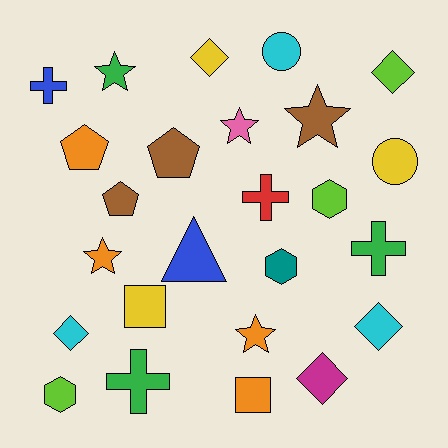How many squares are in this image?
There are 2 squares.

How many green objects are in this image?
There are 3 green objects.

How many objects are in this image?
There are 25 objects.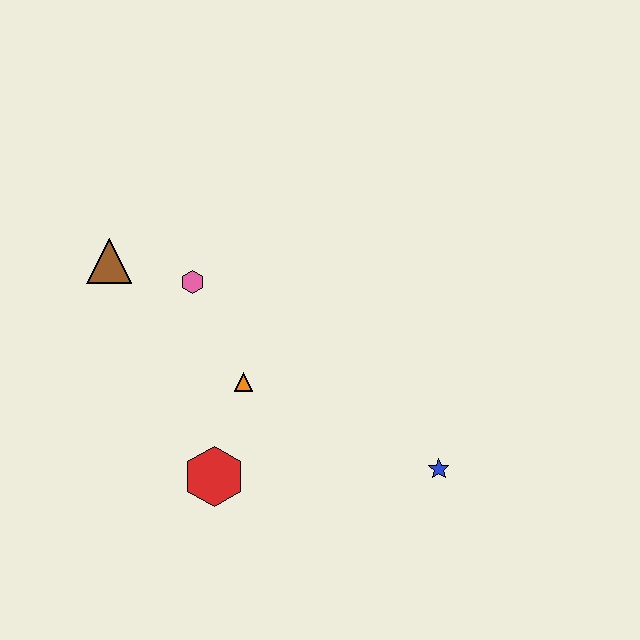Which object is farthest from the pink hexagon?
The blue star is farthest from the pink hexagon.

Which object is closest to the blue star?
The orange triangle is closest to the blue star.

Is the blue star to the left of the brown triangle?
No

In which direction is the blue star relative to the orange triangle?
The blue star is to the right of the orange triangle.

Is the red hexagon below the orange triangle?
Yes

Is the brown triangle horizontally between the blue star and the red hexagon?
No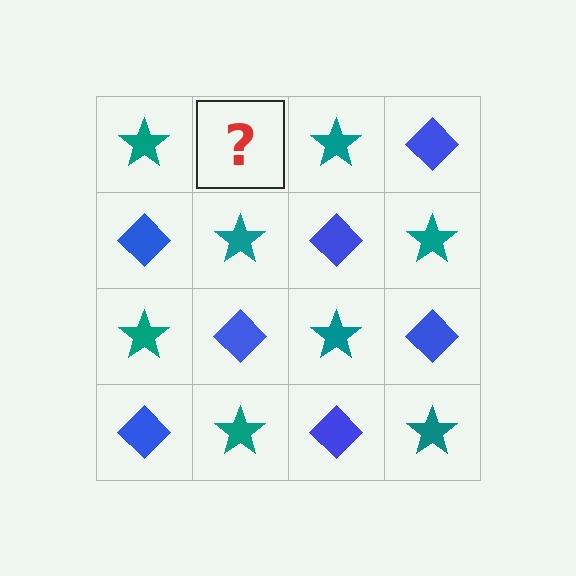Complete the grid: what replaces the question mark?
The question mark should be replaced with a blue diamond.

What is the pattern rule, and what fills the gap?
The rule is that it alternates teal star and blue diamond in a checkerboard pattern. The gap should be filled with a blue diamond.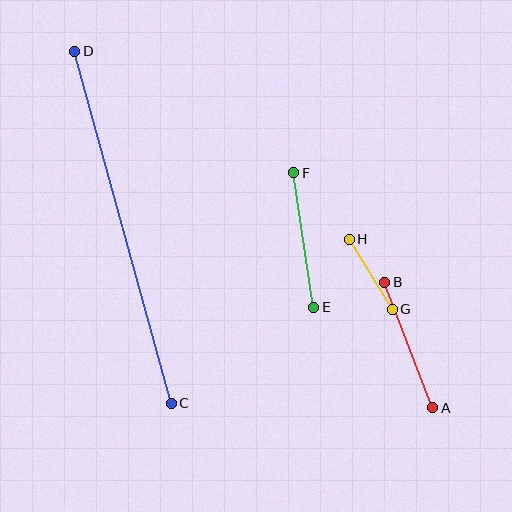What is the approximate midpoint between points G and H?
The midpoint is at approximately (371, 274) pixels.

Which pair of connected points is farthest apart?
Points C and D are farthest apart.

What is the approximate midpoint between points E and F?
The midpoint is at approximately (304, 240) pixels.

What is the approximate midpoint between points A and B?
The midpoint is at approximately (409, 345) pixels.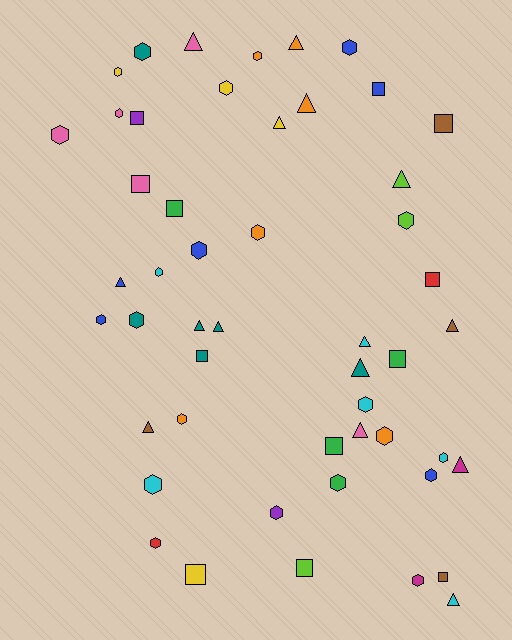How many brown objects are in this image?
There are 4 brown objects.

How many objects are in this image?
There are 50 objects.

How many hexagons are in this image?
There are 23 hexagons.